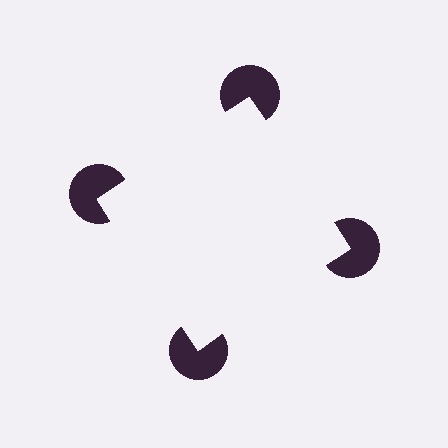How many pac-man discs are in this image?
There are 4 — one at each vertex of the illusory square.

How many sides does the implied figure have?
4 sides.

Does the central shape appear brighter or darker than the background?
It typically appears slightly brighter than the background, even though no actual brightness change is drawn.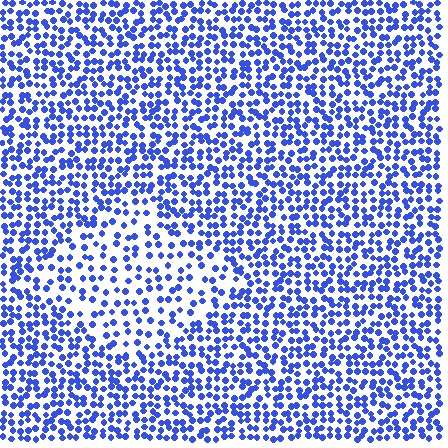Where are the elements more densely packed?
The elements are more densely packed outside the diamond boundary.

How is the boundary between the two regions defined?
The boundary is defined by a change in element density (approximately 1.8x ratio). All elements are the same color, size, and shape.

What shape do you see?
I see a diamond.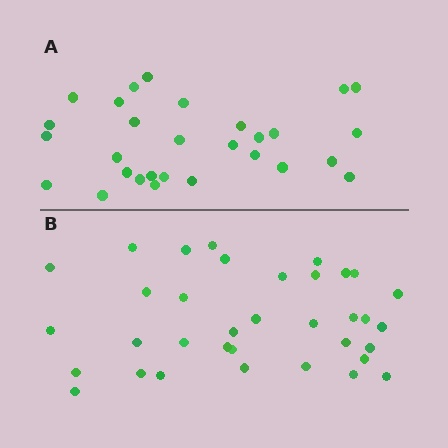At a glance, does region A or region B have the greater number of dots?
Region B (the bottom region) has more dots.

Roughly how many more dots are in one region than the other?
Region B has about 6 more dots than region A.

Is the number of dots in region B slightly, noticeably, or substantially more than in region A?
Region B has only slightly more — the two regions are fairly close. The ratio is roughly 1.2 to 1.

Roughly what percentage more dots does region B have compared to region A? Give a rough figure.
About 20% more.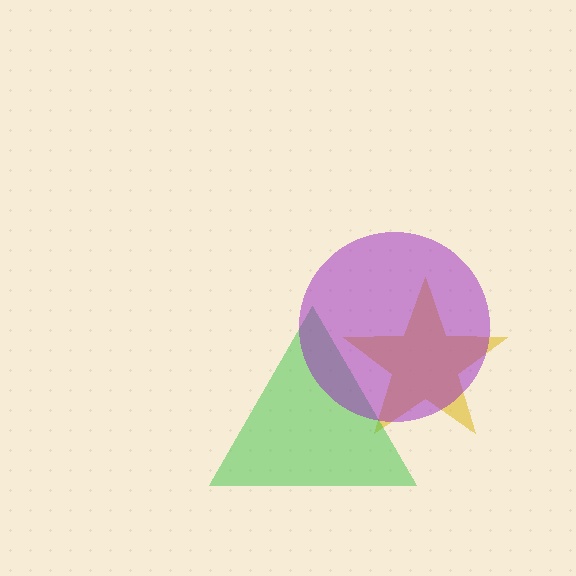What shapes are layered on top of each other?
The layered shapes are: a yellow star, a green triangle, a purple circle.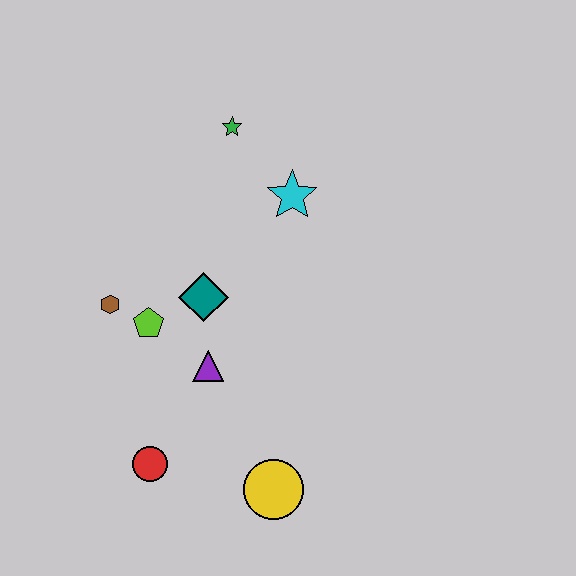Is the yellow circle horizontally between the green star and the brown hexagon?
No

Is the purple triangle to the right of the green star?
No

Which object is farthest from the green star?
The yellow circle is farthest from the green star.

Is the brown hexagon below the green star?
Yes